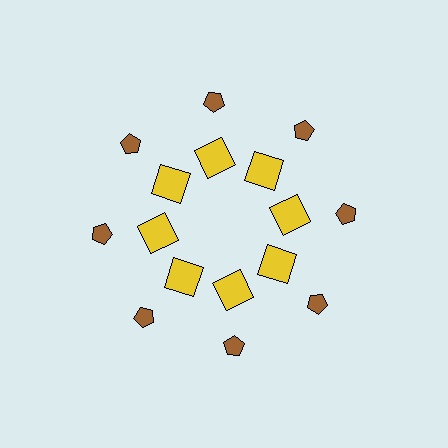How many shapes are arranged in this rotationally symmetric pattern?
There are 16 shapes, arranged in 8 groups of 2.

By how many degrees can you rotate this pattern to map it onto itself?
The pattern maps onto itself every 45 degrees of rotation.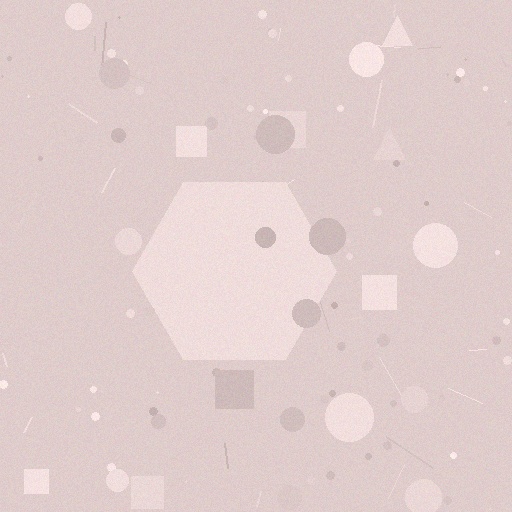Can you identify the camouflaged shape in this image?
The camouflaged shape is a hexagon.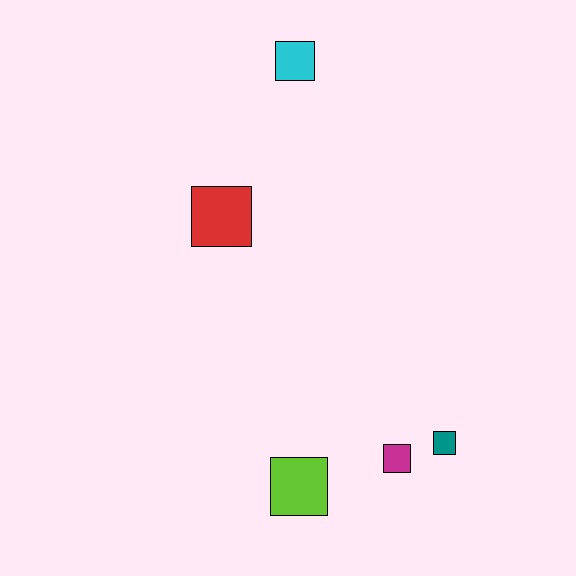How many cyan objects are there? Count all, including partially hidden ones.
There is 1 cyan object.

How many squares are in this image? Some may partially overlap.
There are 5 squares.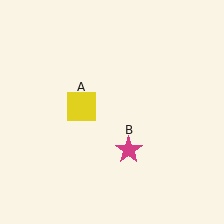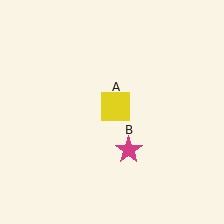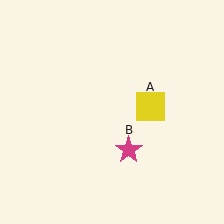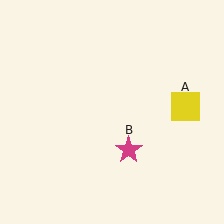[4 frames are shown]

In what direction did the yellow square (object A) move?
The yellow square (object A) moved right.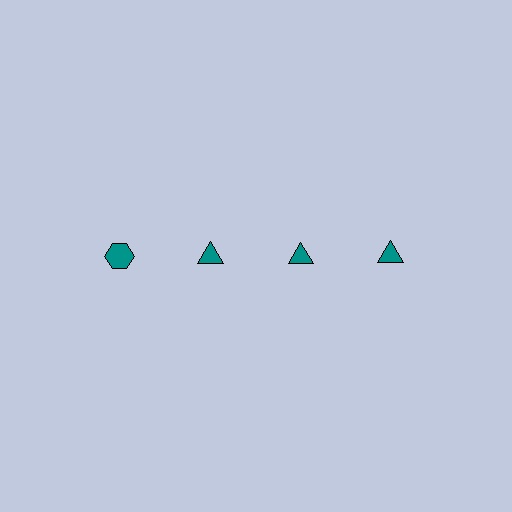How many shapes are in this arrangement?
There are 4 shapes arranged in a grid pattern.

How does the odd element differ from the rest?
It has a different shape: hexagon instead of triangle.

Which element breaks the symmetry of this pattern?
The teal hexagon in the top row, leftmost column breaks the symmetry. All other shapes are teal triangles.